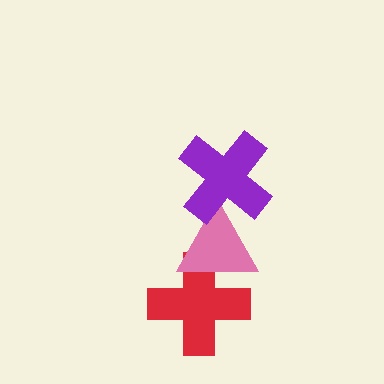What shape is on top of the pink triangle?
The purple cross is on top of the pink triangle.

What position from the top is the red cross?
The red cross is 3rd from the top.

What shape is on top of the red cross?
The pink triangle is on top of the red cross.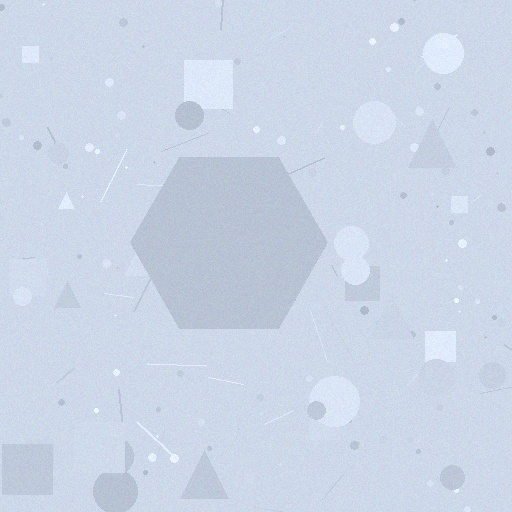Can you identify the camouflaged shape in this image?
The camouflaged shape is a hexagon.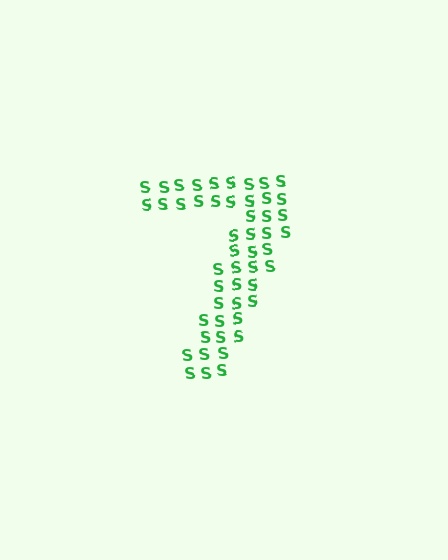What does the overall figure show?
The overall figure shows the digit 7.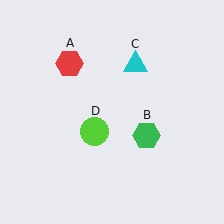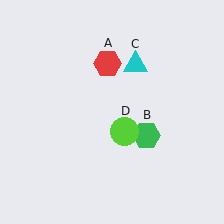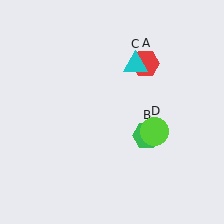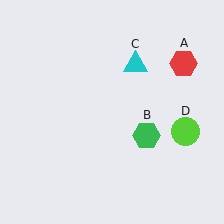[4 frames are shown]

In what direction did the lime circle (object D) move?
The lime circle (object D) moved right.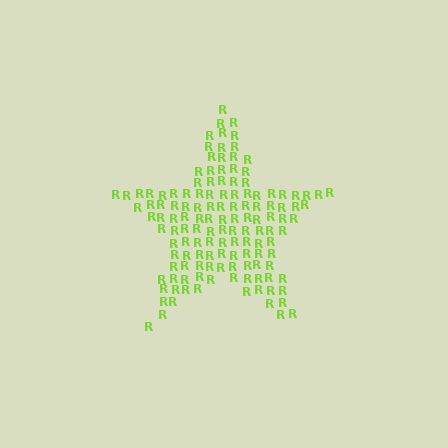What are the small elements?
The small elements are letter R's.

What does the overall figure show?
The overall figure shows a star.